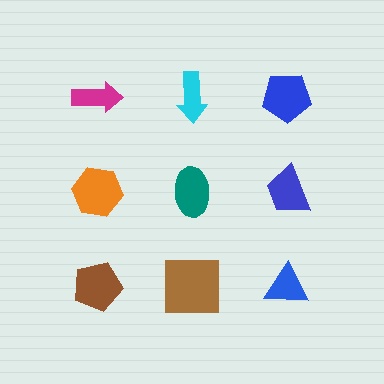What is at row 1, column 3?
A blue pentagon.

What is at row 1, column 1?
A magenta arrow.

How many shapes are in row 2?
3 shapes.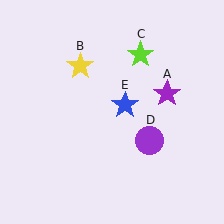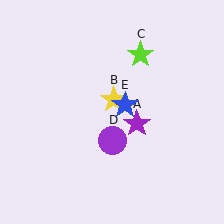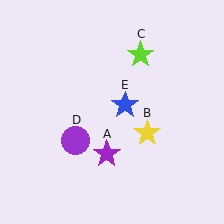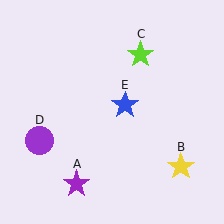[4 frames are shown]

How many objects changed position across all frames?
3 objects changed position: purple star (object A), yellow star (object B), purple circle (object D).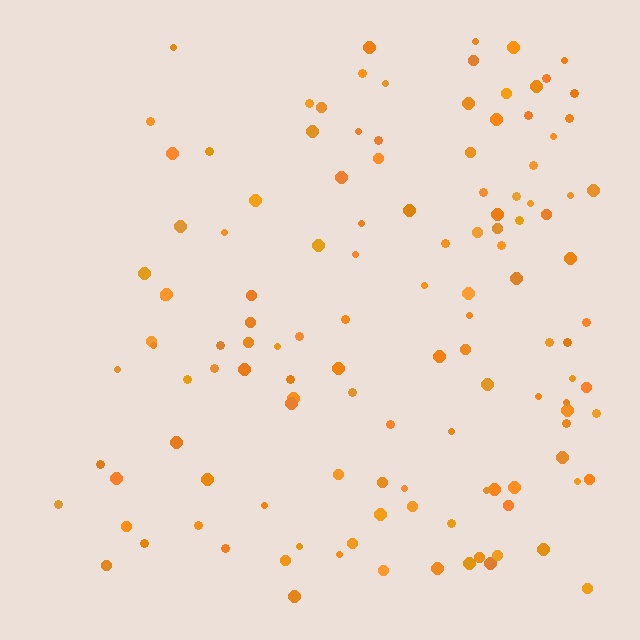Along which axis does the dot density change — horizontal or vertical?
Horizontal.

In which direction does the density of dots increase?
From left to right, with the right side densest.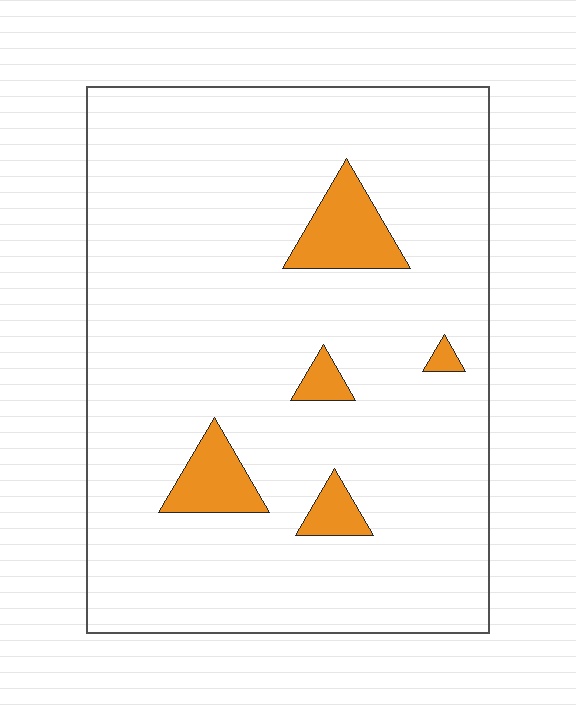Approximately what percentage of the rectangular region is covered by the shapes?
Approximately 10%.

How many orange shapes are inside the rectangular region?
5.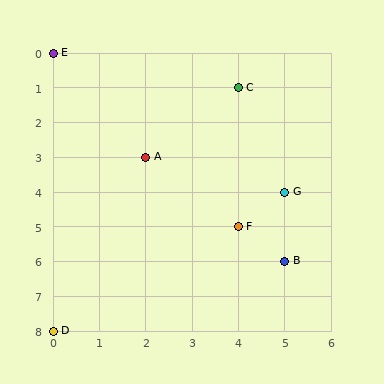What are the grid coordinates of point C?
Point C is at grid coordinates (4, 1).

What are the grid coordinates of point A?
Point A is at grid coordinates (2, 3).